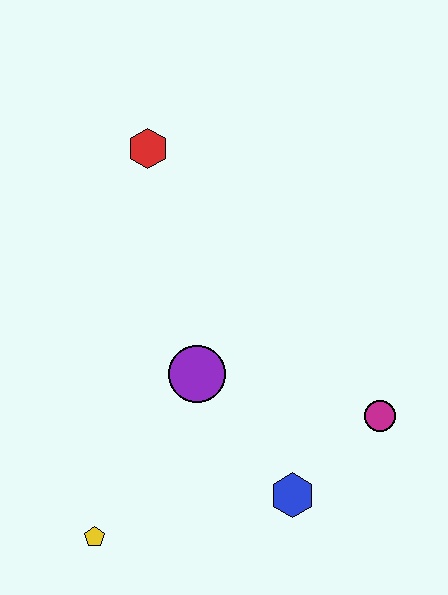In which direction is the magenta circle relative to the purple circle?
The magenta circle is to the right of the purple circle.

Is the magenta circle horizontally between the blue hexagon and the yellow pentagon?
No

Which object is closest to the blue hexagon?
The magenta circle is closest to the blue hexagon.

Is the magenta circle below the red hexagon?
Yes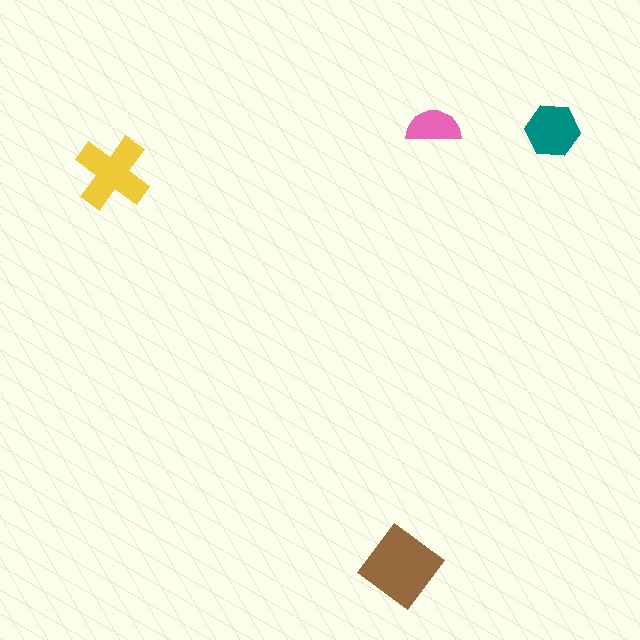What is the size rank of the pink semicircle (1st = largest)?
4th.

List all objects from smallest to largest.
The pink semicircle, the teal hexagon, the yellow cross, the brown diamond.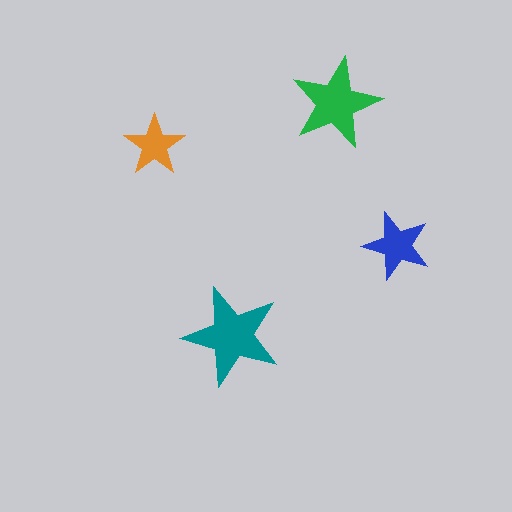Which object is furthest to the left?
The orange star is leftmost.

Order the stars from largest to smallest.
the teal one, the green one, the blue one, the orange one.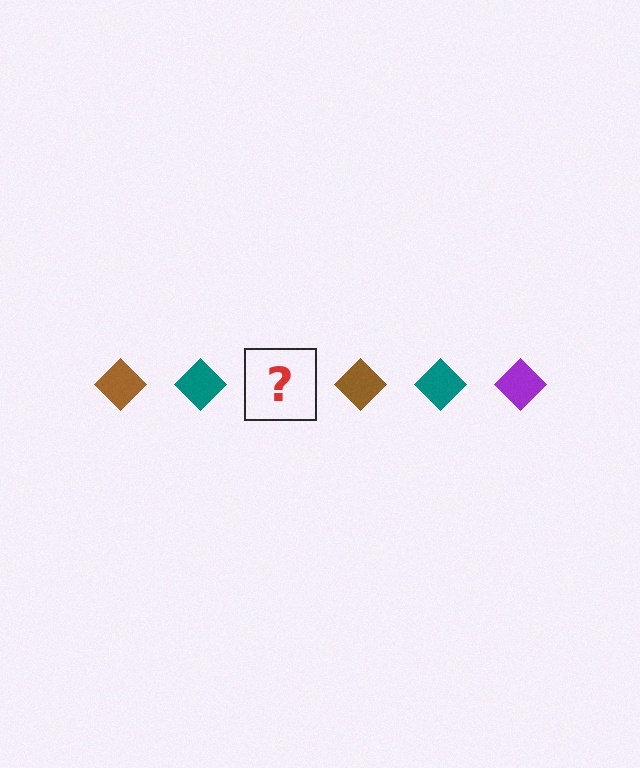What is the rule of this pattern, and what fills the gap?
The rule is that the pattern cycles through brown, teal, purple diamonds. The gap should be filled with a purple diamond.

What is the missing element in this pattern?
The missing element is a purple diamond.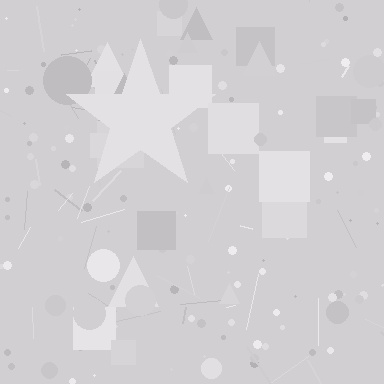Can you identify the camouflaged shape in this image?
The camouflaged shape is a star.